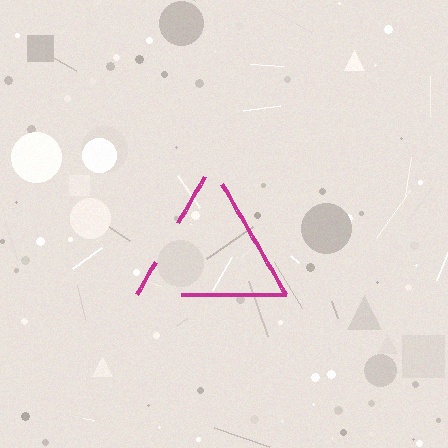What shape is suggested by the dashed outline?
The dashed outline suggests a triangle.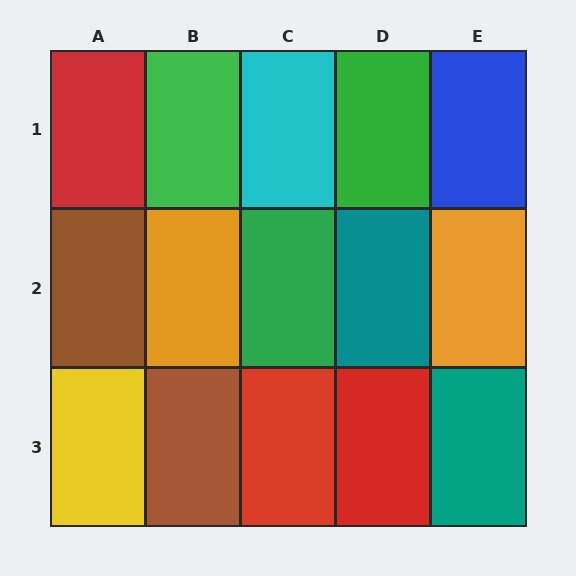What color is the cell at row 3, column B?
Brown.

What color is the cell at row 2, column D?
Teal.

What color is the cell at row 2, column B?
Orange.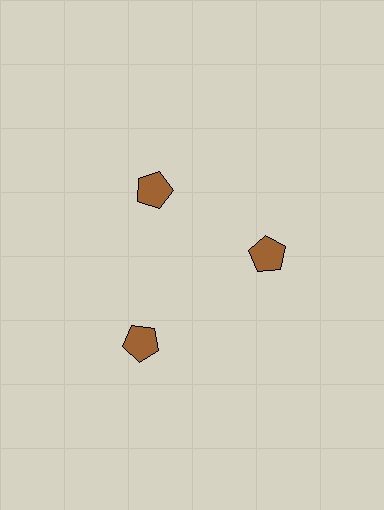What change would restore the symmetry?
The symmetry would be restored by moving it inward, back onto the ring so that all 3 pentagons sit at equal angles and equal distance from the center.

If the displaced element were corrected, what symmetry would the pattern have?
It would have 3-fold rotational symmetry — the pattern would map onto itself every 120 degrees.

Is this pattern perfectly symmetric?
No. The 3 brown pentagons are arranged in a ring, but one element near the 7 o'clock position is pushed outward from the center, breaking the 3-fold rotational symmetry.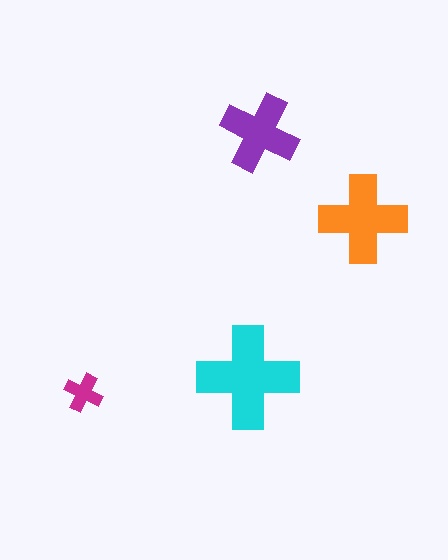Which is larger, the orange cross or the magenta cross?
The orange one.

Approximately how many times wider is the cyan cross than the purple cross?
About 1.5 times wider.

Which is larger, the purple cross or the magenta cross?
The purple one.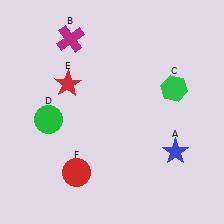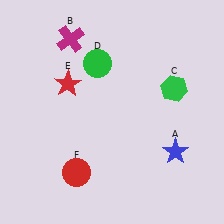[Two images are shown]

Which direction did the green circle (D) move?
The green circle (D) moved up.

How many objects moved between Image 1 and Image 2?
1 object moved between the two images.